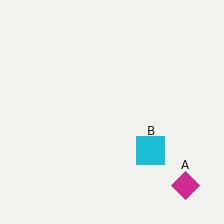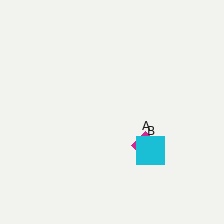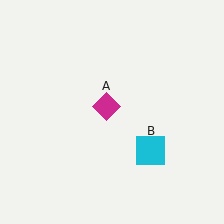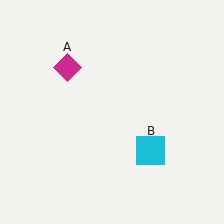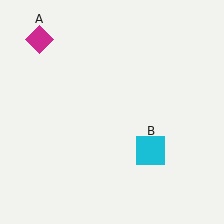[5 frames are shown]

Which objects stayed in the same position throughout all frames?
Cyan square (object B) remained stationary.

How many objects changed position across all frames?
1 object changed position: magenta diamond (object A).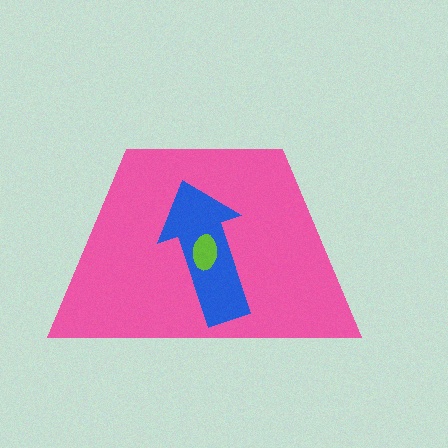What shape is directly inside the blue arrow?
The lime ellipse.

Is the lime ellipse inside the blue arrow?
Yes.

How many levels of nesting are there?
3.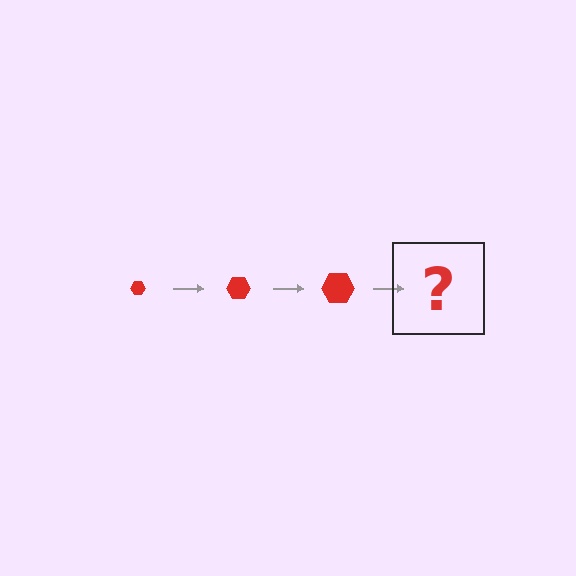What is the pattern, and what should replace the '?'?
The pattern is that the hexagon gets progressively larger each step. The '?' should be a red hexagon, larger than the previous one.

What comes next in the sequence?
The next element should be a red hexagon, larger than the previous one.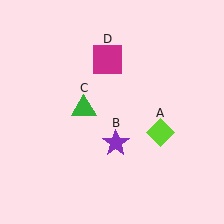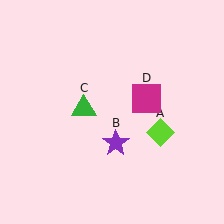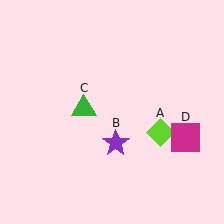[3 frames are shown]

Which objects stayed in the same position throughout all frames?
Lime diamond (object A) and purple star (object B) and green triangle (object C) remained stationary.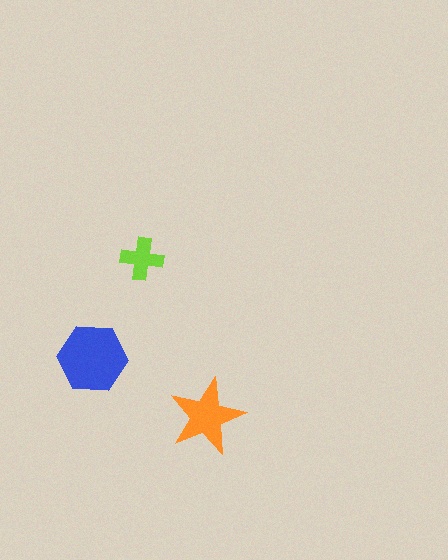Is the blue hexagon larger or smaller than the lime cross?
Larger.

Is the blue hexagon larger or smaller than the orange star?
Larger.